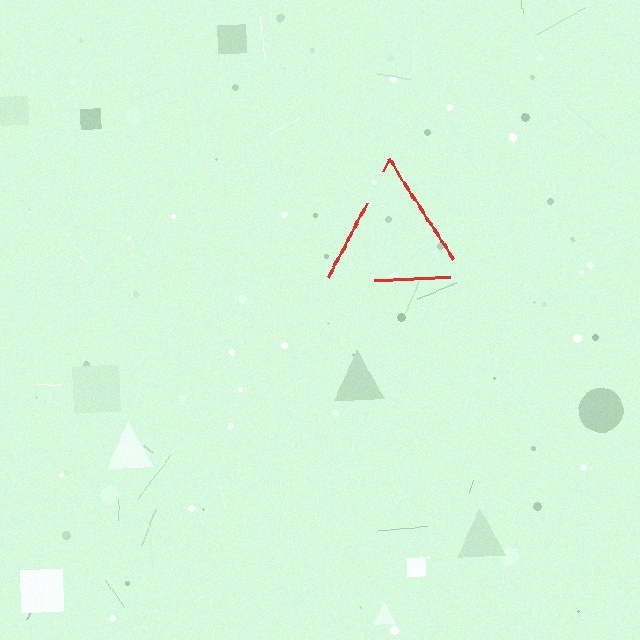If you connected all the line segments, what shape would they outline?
They would outline a triangle.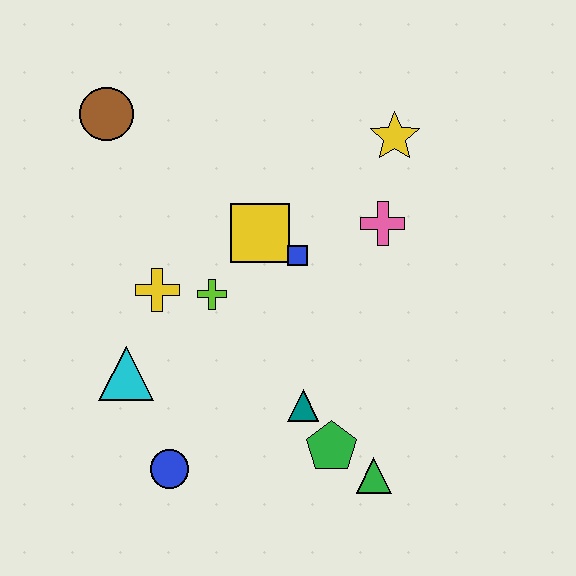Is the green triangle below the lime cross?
Yes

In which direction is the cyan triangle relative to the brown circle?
The cyan triangle is below the brown circle.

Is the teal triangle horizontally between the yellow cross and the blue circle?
No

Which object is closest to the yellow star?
The pink cross is closest to the yellow star.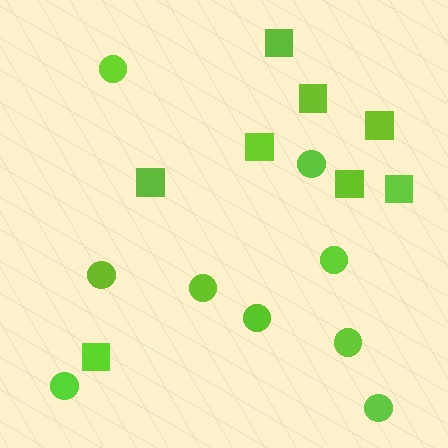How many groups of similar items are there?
There are 2 groups: one group of squares (8) and one group of circles (9).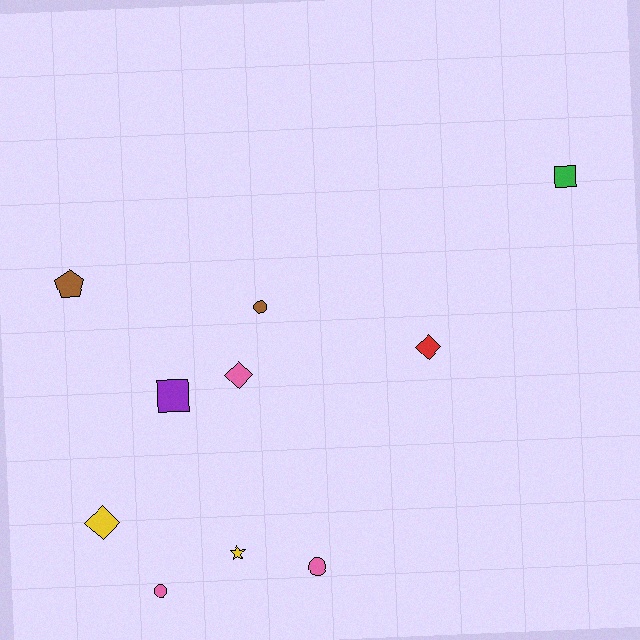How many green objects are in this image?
There is 1 green object.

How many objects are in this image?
There are 10 objects.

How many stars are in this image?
There is 1 star.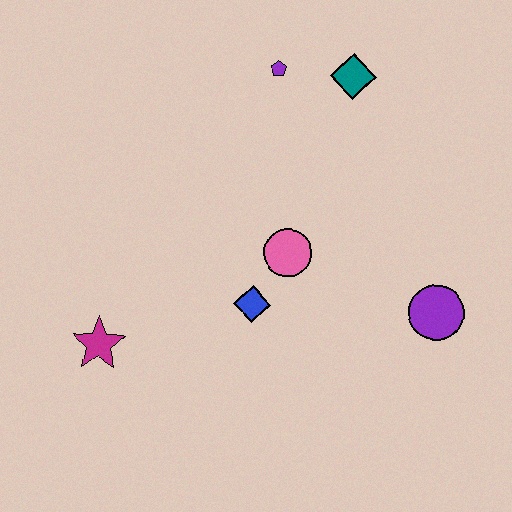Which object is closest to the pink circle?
The blue diamond is closest to the pink circle.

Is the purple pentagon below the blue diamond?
No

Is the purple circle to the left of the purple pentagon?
No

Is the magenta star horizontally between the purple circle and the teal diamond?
No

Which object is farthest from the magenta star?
The teal diamond is farthest from the magenta star.